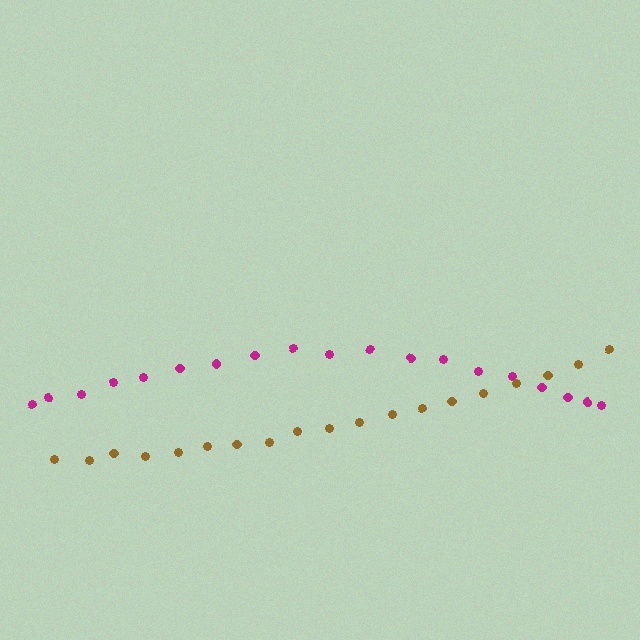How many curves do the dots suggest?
There are 2 distinct paths.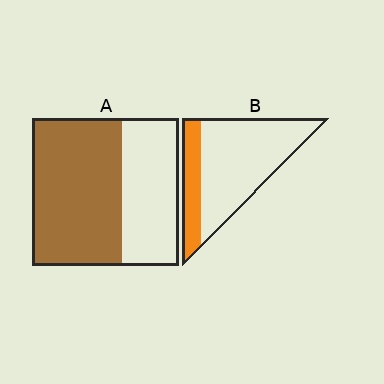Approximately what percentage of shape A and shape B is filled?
A is approximately 60% and B is approximately 25%.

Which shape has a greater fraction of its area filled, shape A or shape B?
Shape A.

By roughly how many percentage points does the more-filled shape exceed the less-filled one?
By roughly 35 percentage points (A over B).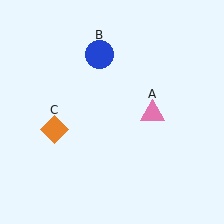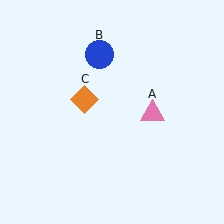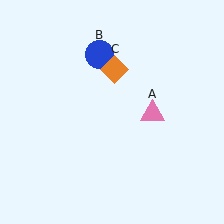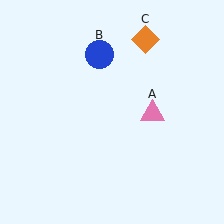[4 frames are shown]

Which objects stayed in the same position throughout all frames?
Pink triangle (object A) and blue circle (object B) remained stationary.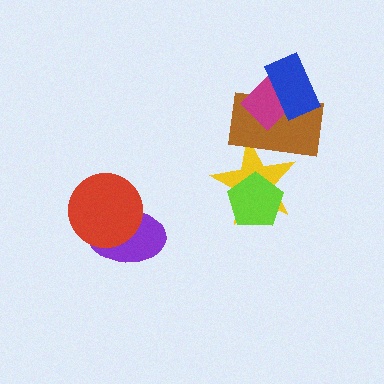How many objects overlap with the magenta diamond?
2 objects overlap with the magenta diamond.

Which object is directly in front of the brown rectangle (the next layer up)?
The magenta diamond is directly in front of the brown rectangle.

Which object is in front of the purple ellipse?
The red circle is in front of the purple ellipse.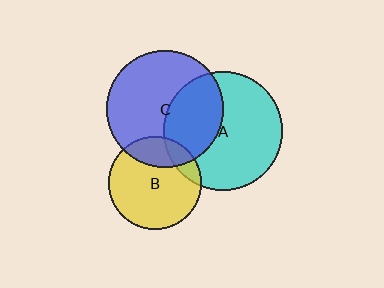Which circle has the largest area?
Circle A (cyan).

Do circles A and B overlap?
Yes.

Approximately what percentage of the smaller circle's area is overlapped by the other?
Approximately 15%.